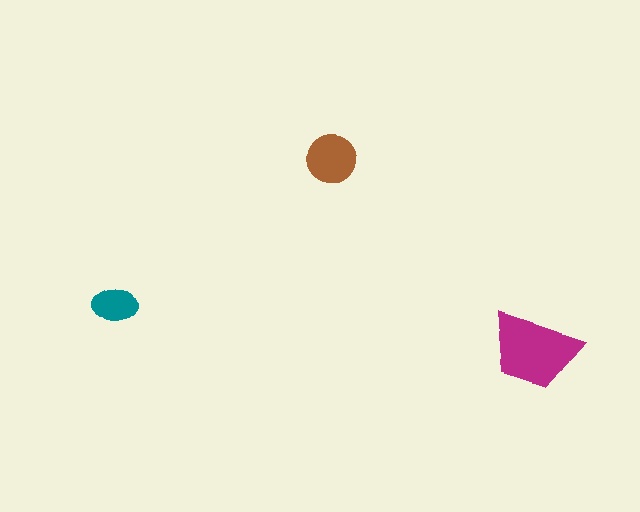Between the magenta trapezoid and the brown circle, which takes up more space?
The magenta trapezoid.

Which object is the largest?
The magenta trapezoid.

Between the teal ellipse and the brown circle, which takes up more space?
The brown circle.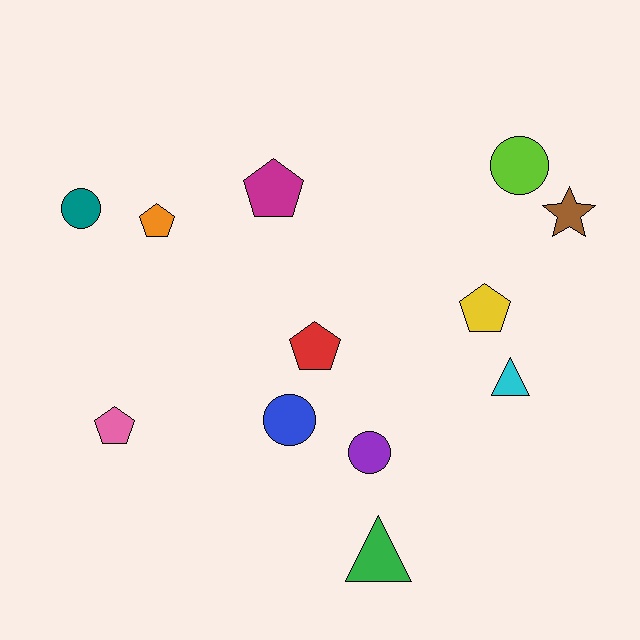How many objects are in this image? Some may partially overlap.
There are 12 objects.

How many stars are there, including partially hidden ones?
There is 1 star.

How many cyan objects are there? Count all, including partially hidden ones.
There is 1 cyan object.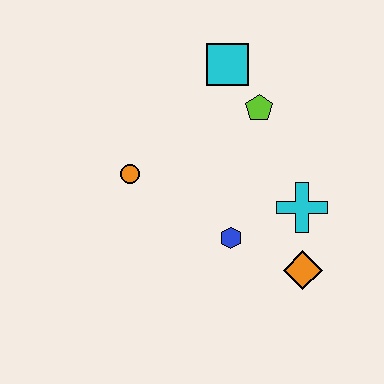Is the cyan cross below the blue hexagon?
No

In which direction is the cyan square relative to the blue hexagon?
The cyan square is above the blue hexagon.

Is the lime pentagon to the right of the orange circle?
Yes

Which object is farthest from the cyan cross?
The orange circle is farthest from the cyan cross.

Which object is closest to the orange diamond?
The cyan cross is closest to the orange diamond.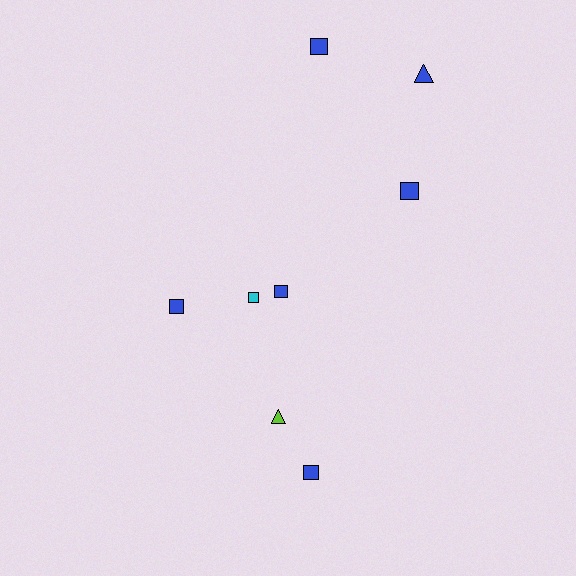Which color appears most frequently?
Blue, with 6 objects.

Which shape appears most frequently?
Square, with 6 objects.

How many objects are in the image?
There are 8 objects.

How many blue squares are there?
There are 5 blue squares.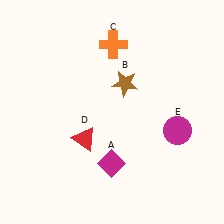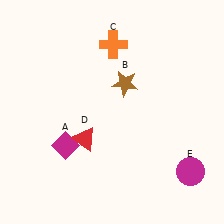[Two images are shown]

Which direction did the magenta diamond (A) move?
The magenta diamond (A) moved left.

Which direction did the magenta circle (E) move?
The magenta circle (E) moved down.